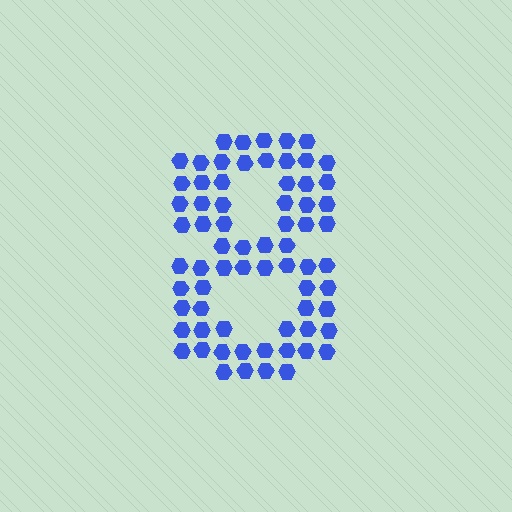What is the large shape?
The large shape is the digit 8.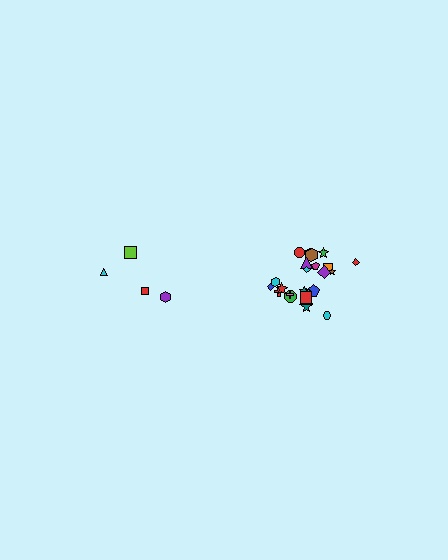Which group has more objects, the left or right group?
The right group.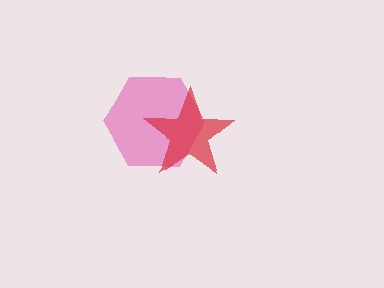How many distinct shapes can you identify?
There are 2 distinct shapes: a pink hexagon, a red star.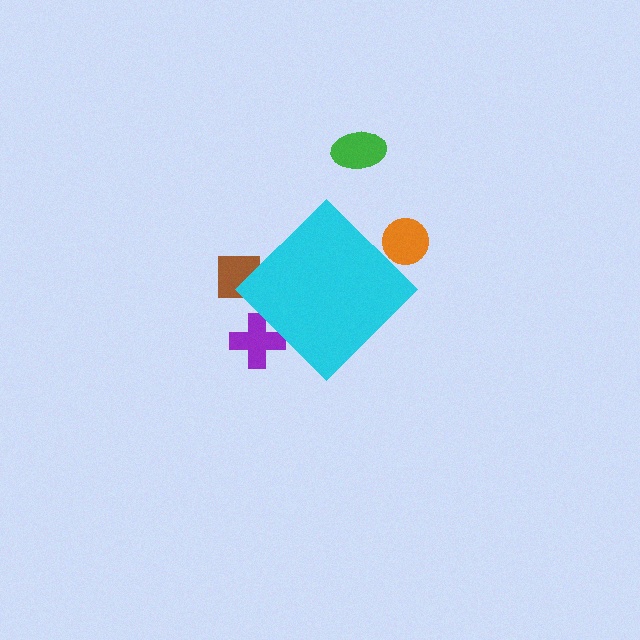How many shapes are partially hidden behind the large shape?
3 shapes are partially hidden.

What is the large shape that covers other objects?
A cyan diamond.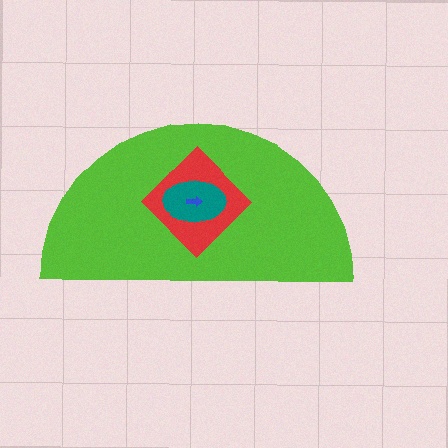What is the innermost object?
The blue arrow.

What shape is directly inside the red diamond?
The teal ellipse.